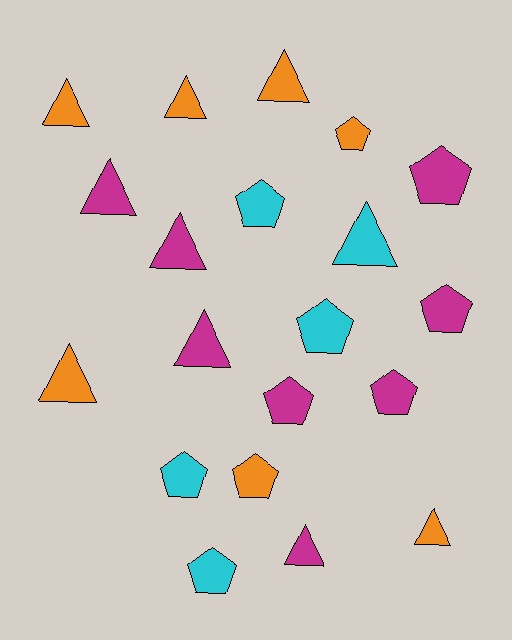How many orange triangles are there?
There are 5 orange triangles.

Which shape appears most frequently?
Pentagon, with 10 objects.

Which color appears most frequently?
Magenta, with 8 objects.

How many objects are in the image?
There are 20 objects.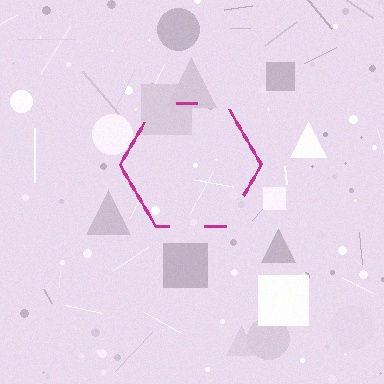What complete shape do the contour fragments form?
The contour fragments form a hexagon.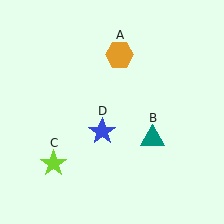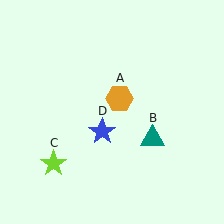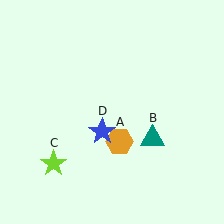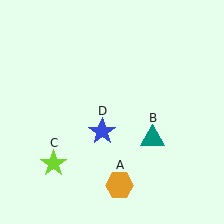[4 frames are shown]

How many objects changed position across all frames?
1 object changed position: orange hexagon (object A).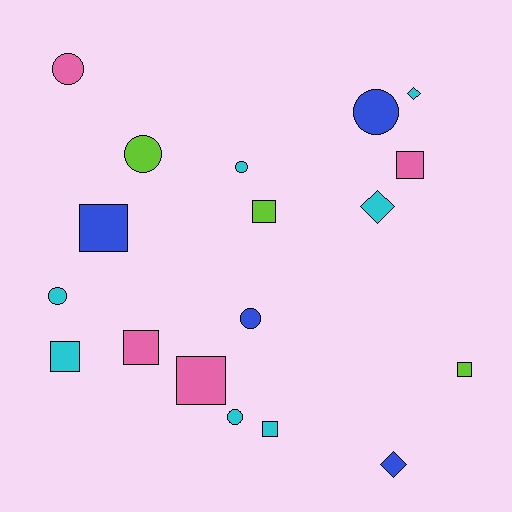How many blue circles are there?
There are 2 blue circles.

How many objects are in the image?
There are 18 objects.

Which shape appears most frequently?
Square, with 8 objects.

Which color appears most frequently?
Cyan, with 7 objects.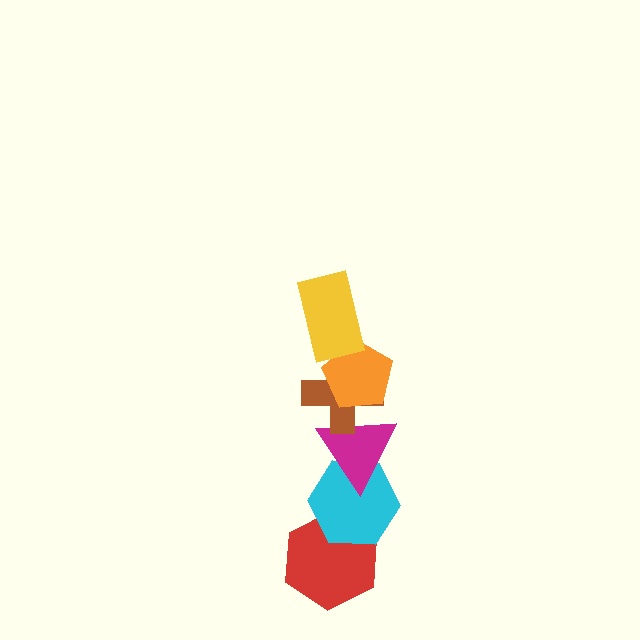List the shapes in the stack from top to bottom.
From top to bottom: the yellow rectangle, the orange pentagon, the brown cross, the magenta triangle, the cyan hexagon, the red hexagon.